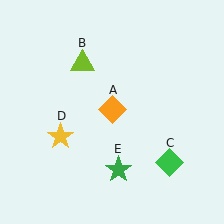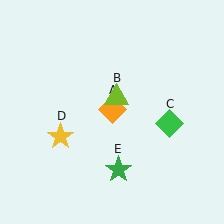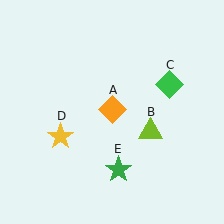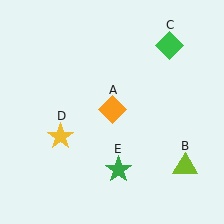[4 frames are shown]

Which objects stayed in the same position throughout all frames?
Orange diamond (object A) and yellow star (object D) and green star (object E) remained stationary.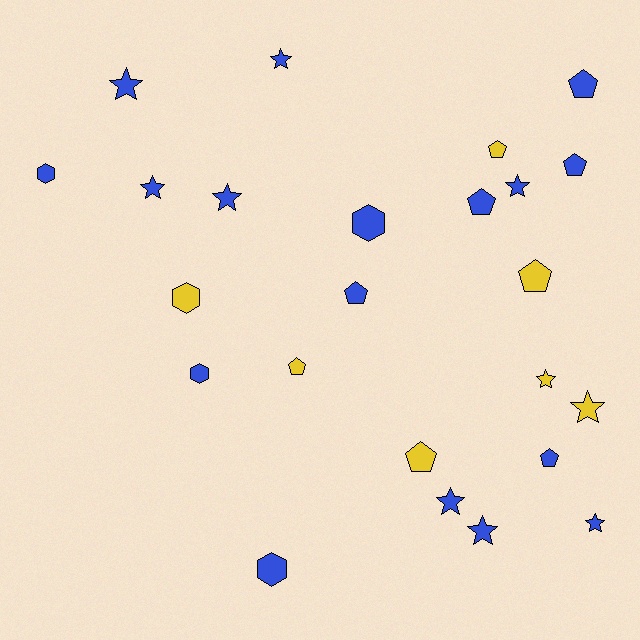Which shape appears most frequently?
Star, with 10 objects.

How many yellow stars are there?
There are 2 yellow stars.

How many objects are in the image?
There are 24 objects.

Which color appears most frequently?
Blue, with 17 objects.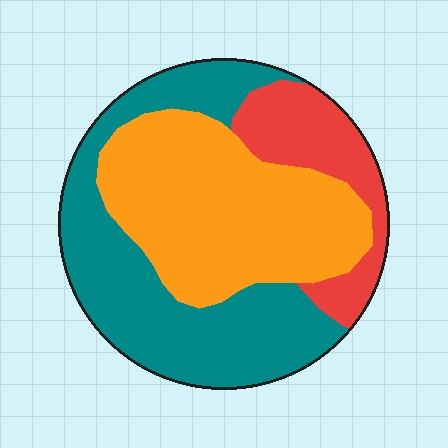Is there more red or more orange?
Orange.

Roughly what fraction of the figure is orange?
Orange takes up between a third and a half of the figure.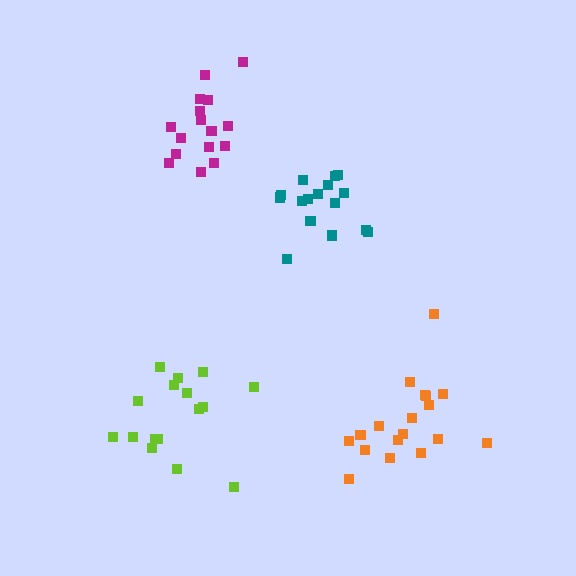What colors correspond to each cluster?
The clusters are colored: magenta, lime, orange, teal.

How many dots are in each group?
Group 1: 16 dots, Group 2: 16 dots, Group 3: 18 dots, Group 4: 16 dots (66 total).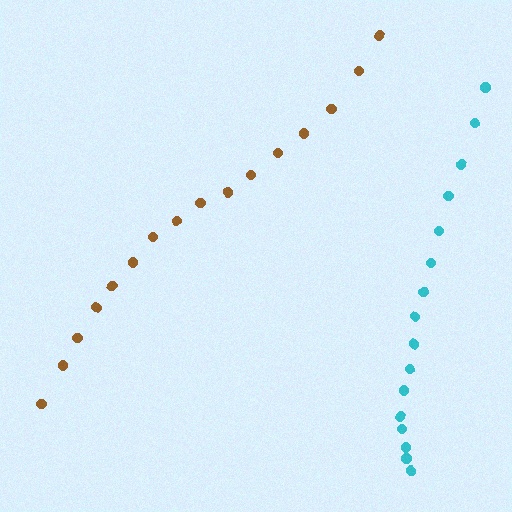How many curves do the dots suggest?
There are 2 distinct paths.